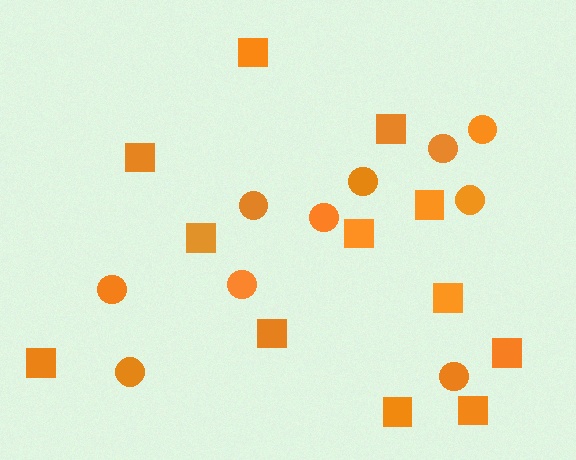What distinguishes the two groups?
There are 2 groups: one group of circles (10) and one group of squares (12).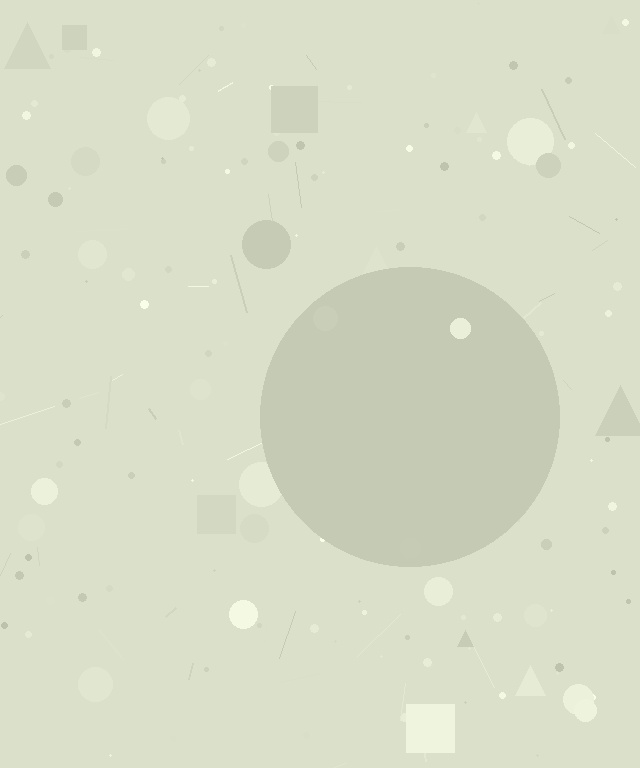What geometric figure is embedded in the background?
A circle is embedded in the background.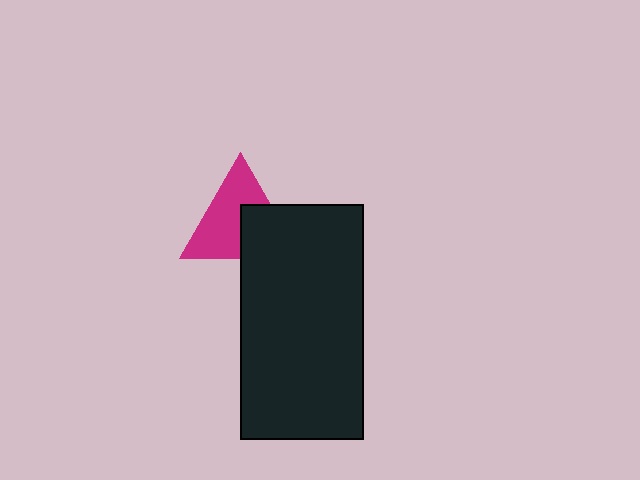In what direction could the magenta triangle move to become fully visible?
The magenta triangle could move toward the upper-left. That would shift it out from behind the black rectangle entirely.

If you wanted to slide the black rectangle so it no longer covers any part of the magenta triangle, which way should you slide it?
Slide it toward the lower-right — that is the most direct way to separate the two shapes.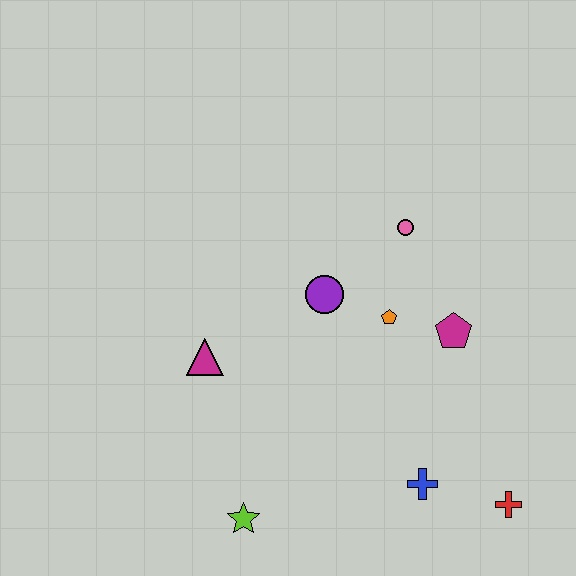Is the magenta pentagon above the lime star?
Yes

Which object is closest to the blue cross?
The red cross is closest to the blue cross.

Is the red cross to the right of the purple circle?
Yes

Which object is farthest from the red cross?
The magenta triangle is farthest from the red cross.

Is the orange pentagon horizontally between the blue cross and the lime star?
Yes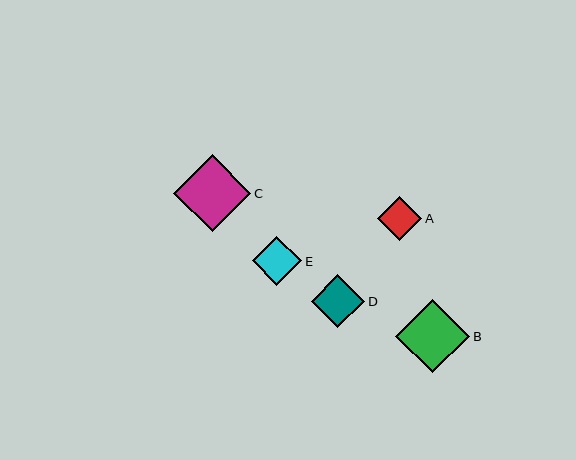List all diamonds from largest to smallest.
From largest to smallest: C, B, D, E, A.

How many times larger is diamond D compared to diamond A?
Diamond D is approximately 1.2 times the size of diamond A.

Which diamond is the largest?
Diamond C is the largest with a size of approximately 77 pixels.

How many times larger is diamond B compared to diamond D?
Diamond B is approximately 1.4 times the size of diamond D.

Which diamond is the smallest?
Diamond A is the smallest with a size of approximately 44 pixels.